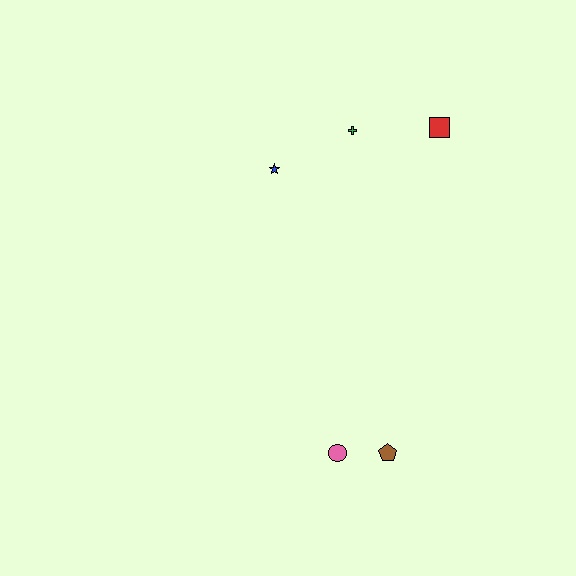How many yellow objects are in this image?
There are no yellow objects.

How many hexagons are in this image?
There are no hexagons.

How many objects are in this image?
There are 5 objects.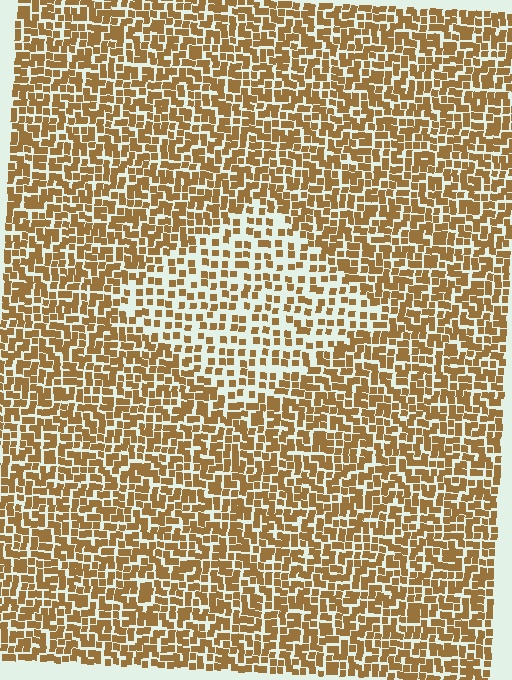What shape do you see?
I see a diamond.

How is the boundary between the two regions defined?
The boundary is defined by a change in element density (approximately 1.9x ratio). All elements are the same color, size, and shape.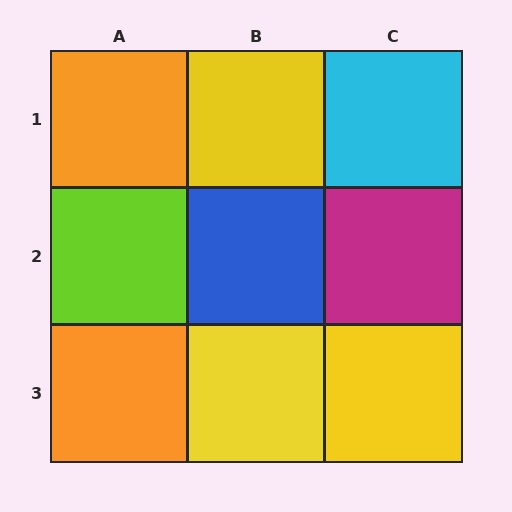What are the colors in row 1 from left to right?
Orange, yellow, cyan.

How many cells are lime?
1 cell is lime.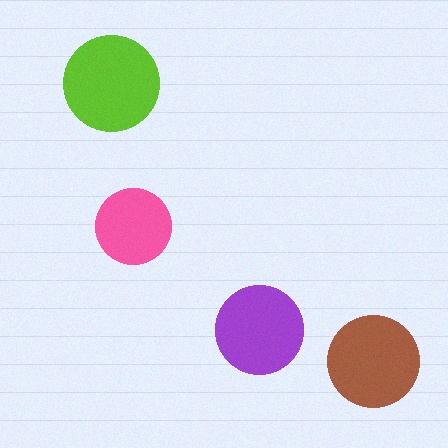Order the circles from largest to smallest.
the lime one, the brown one, the purple one, the pink one.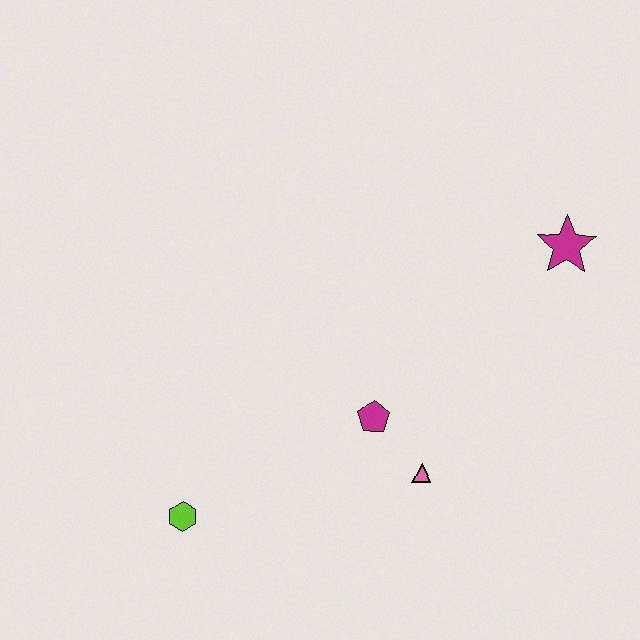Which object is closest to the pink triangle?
The magenta pentagon is closest to the pink triangle.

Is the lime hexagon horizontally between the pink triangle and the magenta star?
No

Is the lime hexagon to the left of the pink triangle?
Yes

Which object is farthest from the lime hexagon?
The magenta star is farthest from the lime hexagon.